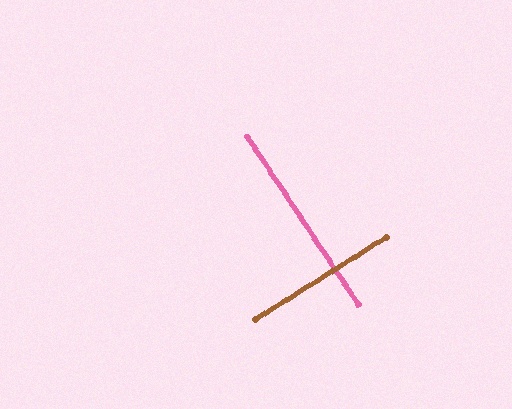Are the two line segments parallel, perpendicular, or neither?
Perpendicular — they meet at approximately 89°.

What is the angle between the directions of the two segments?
Approximately 89 degrees.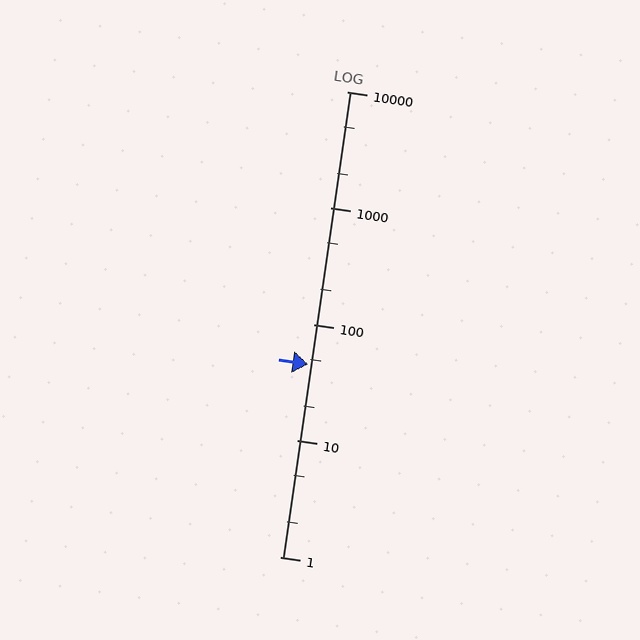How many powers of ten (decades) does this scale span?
The scale spans 4 decades, from 1 to 10000.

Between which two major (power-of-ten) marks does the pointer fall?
The pointer is between 10 and 100.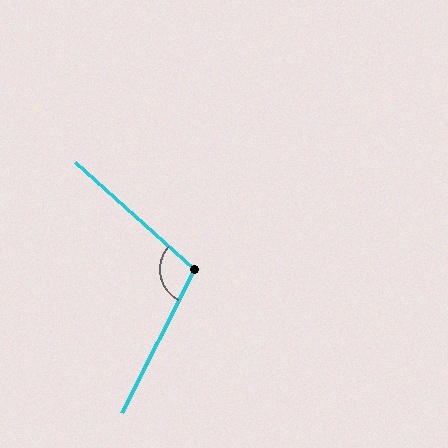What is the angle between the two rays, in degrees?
Approximately 105 degrees.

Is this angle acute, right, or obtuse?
It is obtuse.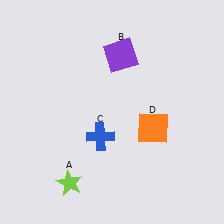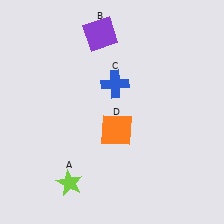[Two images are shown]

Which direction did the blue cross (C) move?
The blue cross (C) moved up.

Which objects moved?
The objects that moved are: the purple square (B), the blue cross (C), the orange square (D).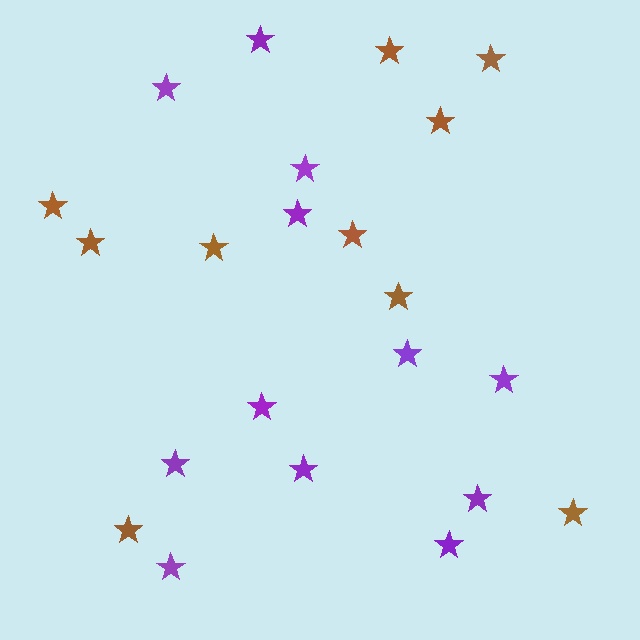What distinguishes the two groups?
There are 2 groups: one group of purple stars (12) and one group of brown stars (10).